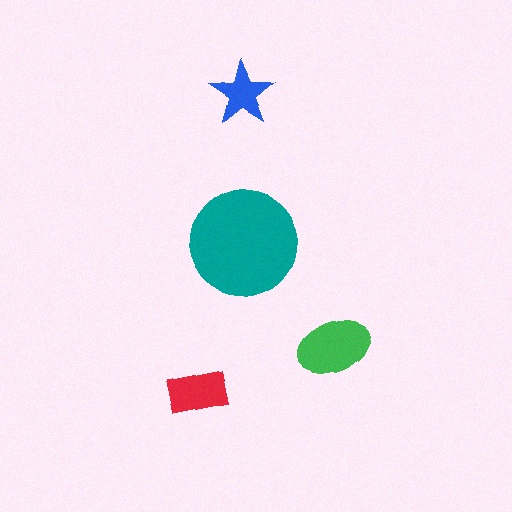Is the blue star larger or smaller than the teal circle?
Smaller.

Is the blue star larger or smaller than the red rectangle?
Smaller.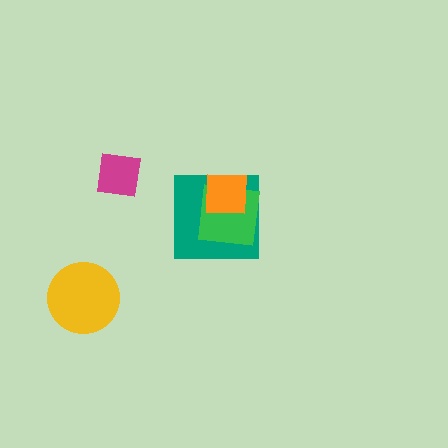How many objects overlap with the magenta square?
0 objects overlap with the magenta square.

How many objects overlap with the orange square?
2 objects overlap with the orange square.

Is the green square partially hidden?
Yes, it is partially covered by another shape.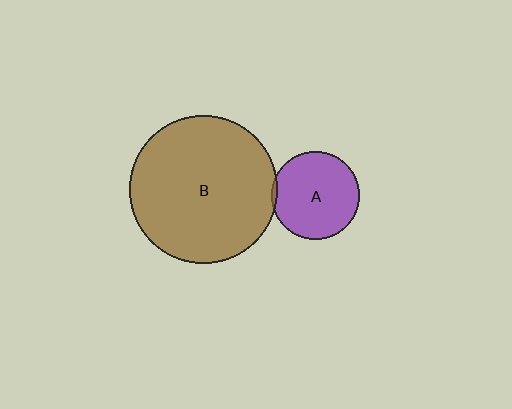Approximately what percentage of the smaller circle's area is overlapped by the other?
Approximately 5%.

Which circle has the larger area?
Circle B (brown).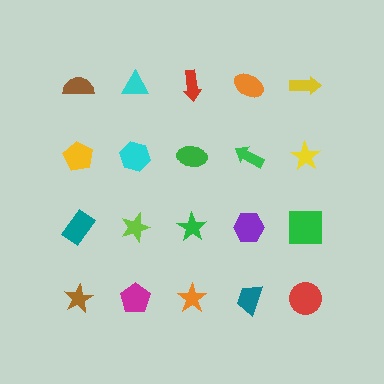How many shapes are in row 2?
5 shapes.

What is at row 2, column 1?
A yellow pentagon.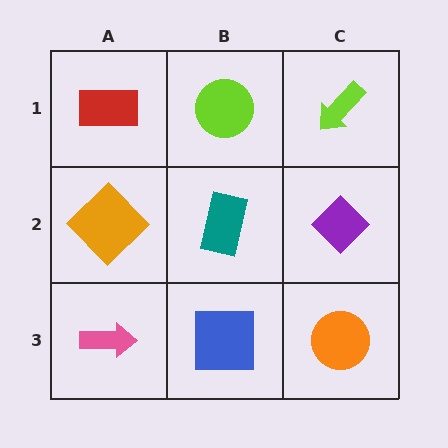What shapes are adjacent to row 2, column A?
A red rectangle (row 1, column A), a pink arrow (row 3, column A), a teal rectangle (row 2, column B).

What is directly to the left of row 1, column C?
A lime circle.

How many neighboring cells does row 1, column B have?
3.